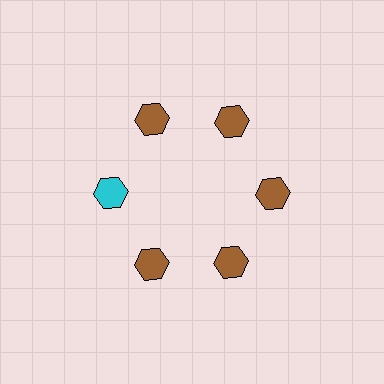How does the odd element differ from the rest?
It has a different color: cyan instead of brown.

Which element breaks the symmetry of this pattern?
The cyan hexagon at roughly the 9 o'clock position breaks the symmetry. All other shapes are brown hexagons.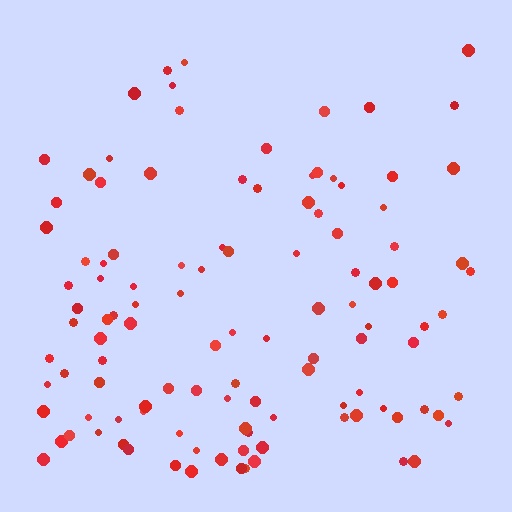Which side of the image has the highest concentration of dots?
The bottom.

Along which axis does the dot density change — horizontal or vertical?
Vertical.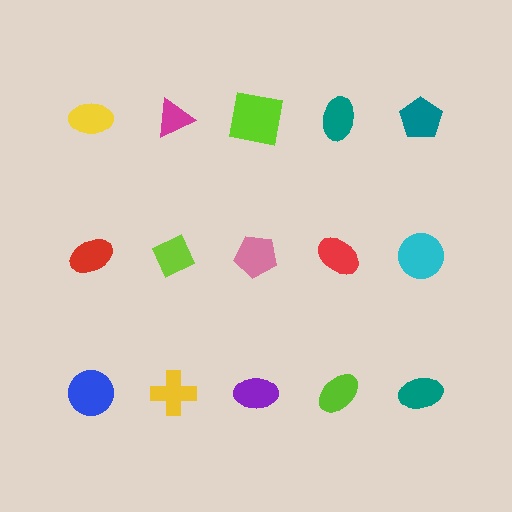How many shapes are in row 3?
5 shapes.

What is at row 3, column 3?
A purple ellipse.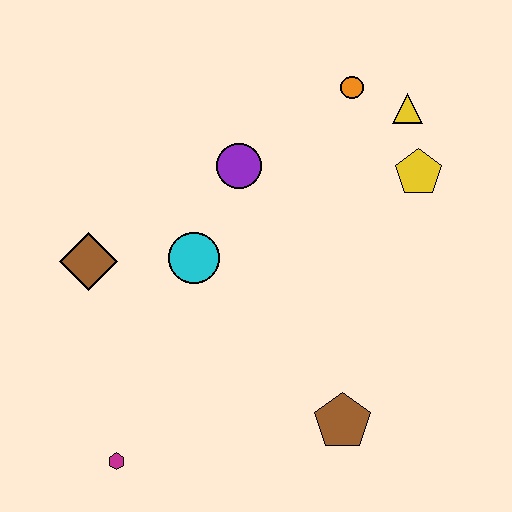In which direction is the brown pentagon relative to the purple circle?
The brown pentagon is below the purple circle.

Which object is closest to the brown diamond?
The cyan circle is closest to the brown diamond.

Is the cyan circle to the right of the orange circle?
No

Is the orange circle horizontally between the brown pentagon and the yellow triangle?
Yes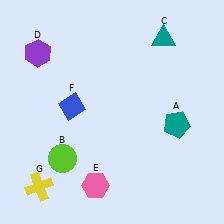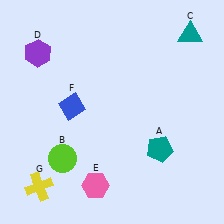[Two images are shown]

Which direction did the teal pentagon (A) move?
The teal pentagon (A) moved down.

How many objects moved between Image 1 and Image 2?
2 objects moved between the two images.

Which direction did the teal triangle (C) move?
The teal triangle (C) moved right.